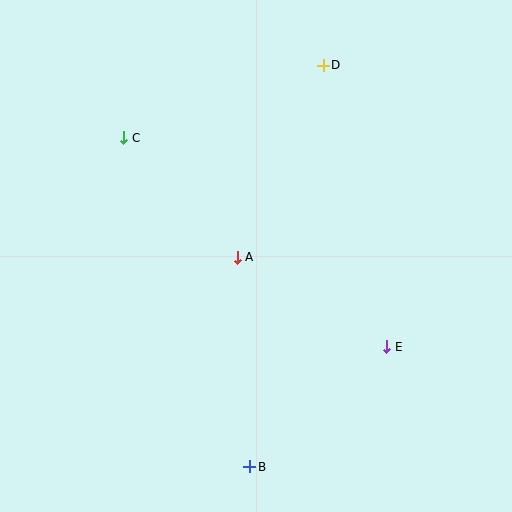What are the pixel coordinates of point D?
Point D is at (323, 65).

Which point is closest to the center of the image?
Point A at (237, 257) is closest to the center.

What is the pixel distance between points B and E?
The distance between B and E is 182 pixels.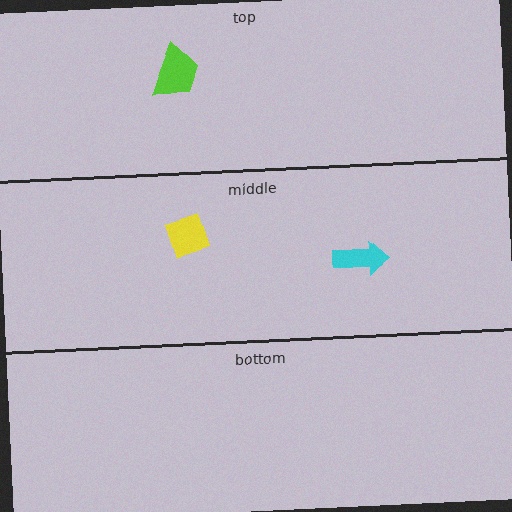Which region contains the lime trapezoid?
The top region.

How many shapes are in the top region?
1.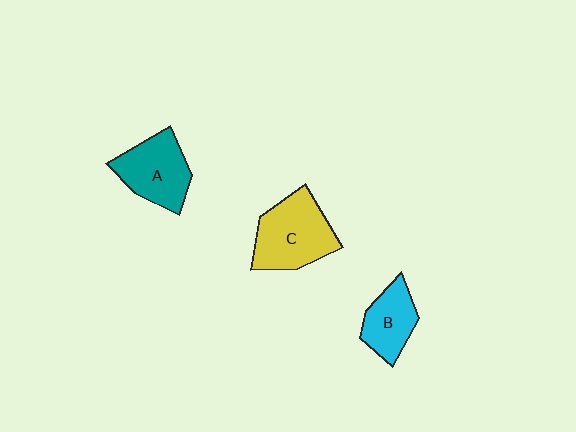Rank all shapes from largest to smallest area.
From largest to smallest: C (yellow), A (teal), B (cyan).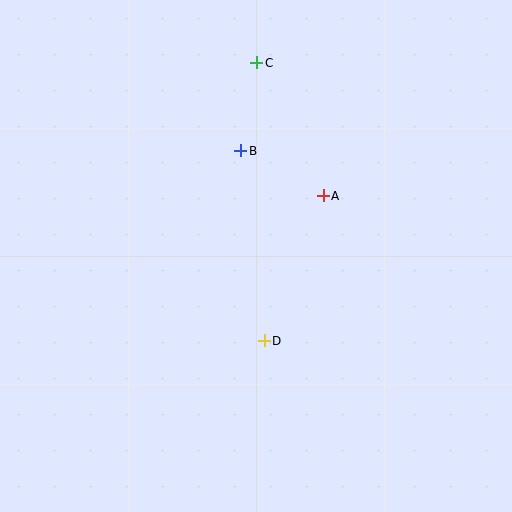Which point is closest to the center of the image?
Point D at (264, 341) is closest to the center.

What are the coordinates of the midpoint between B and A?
The midpoint between B and A is at (282, 173).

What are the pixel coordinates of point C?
Point C is at (257, 63).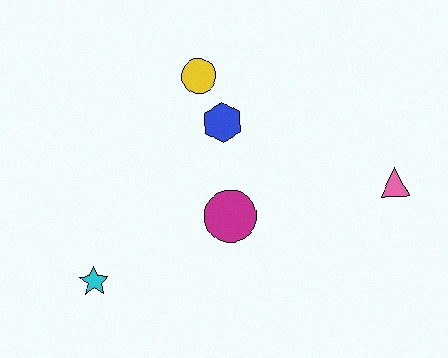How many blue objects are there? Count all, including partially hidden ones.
There is 1 blue object.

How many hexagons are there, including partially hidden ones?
There is 1 hexagon.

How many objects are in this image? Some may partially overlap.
There are 5 objects.